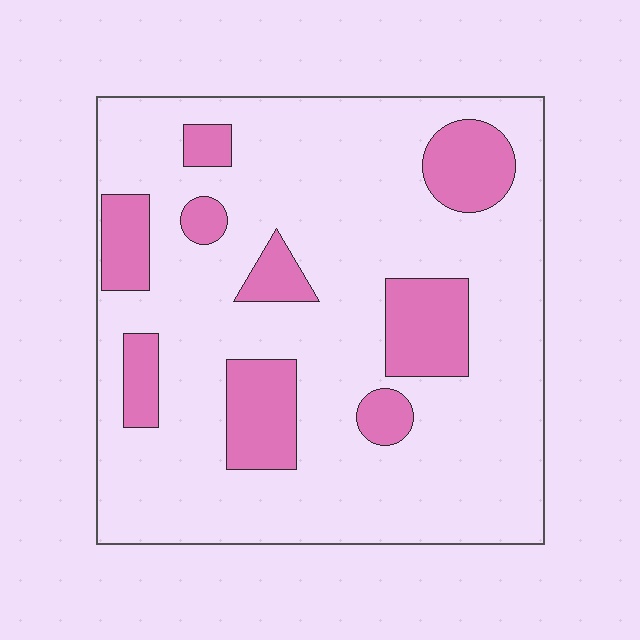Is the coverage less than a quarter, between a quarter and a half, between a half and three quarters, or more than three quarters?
Less than a quarter.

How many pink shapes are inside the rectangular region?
9.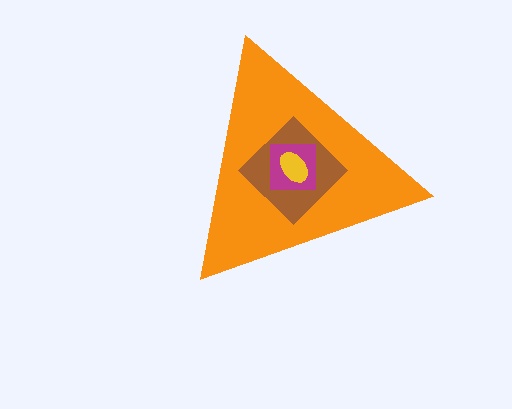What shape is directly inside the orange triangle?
The brown diamond.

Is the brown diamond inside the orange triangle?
Yes.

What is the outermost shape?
The orange triangle.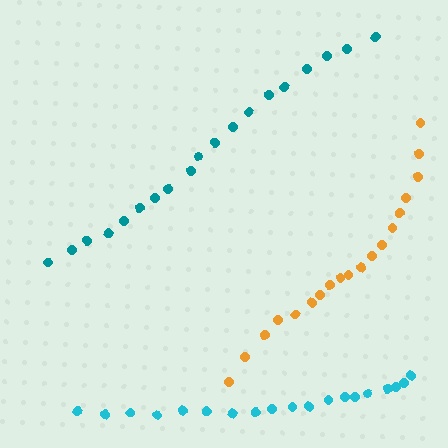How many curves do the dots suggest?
There are 3 distinct paths.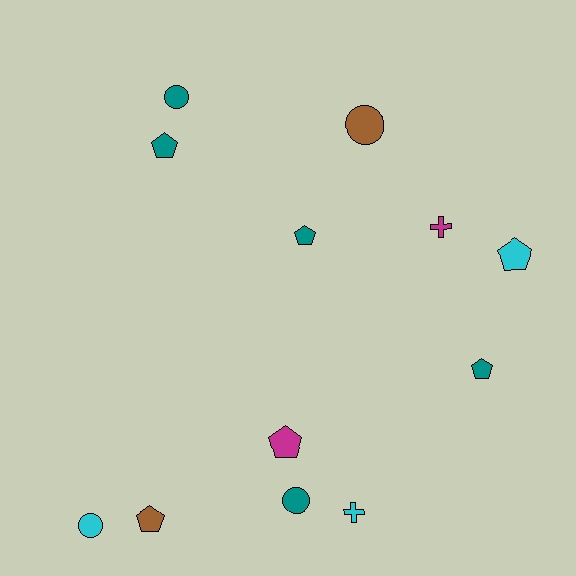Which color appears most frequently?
Teal, with 5 objects.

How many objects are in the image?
There are 12 objects.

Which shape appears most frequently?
Pentagon, with 6 objects.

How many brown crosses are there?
There are no brown crosses.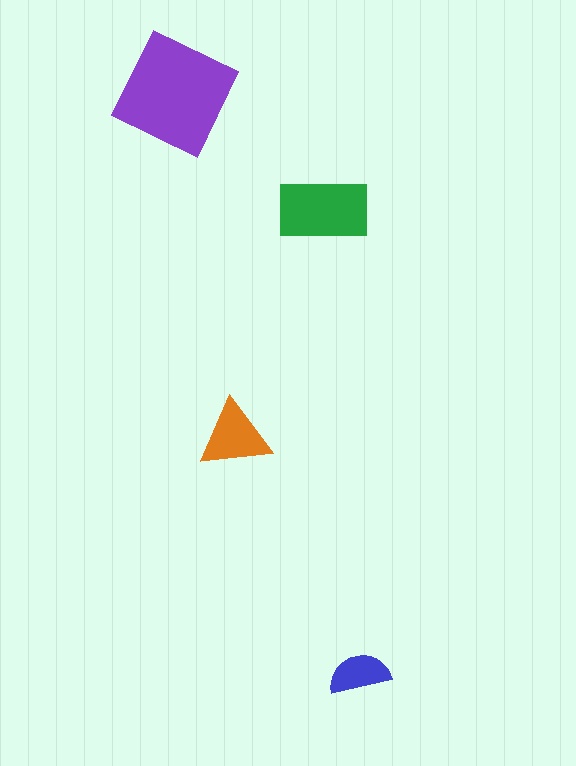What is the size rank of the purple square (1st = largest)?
1st.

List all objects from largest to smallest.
The purple square, the green rectangle, the orange triangle, the blue semicircle.